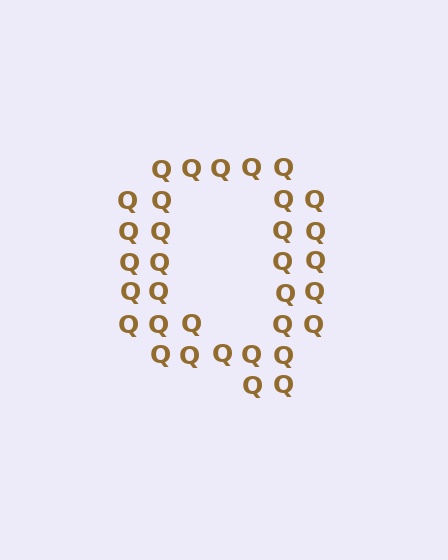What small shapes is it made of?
It is made of small letter Q's.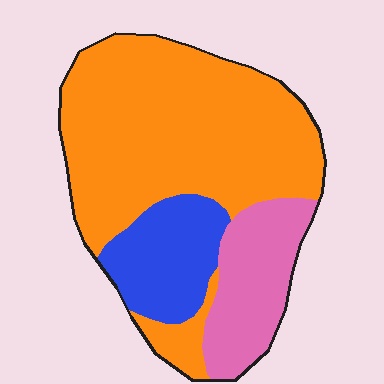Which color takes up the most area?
Orange, at roughly 65%.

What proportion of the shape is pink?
Pink covers 19% of the shape.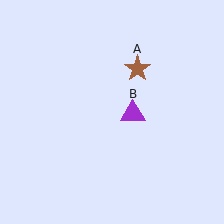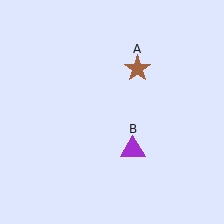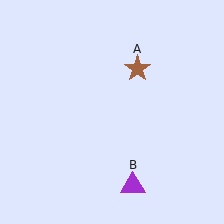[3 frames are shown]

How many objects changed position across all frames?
1 object changed position: purple triangle (object B).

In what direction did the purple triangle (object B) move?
The purple triangle (object B) moved down.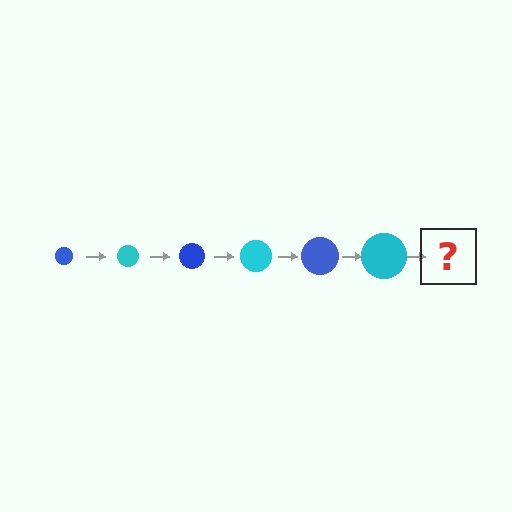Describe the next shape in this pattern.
It should be a blue circle, larger than the previous one.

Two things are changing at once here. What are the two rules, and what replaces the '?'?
The two rules are that the circle grows larger each step and the color cycles through blue and cyan. The '?' should be a blue circle, larger than the previous one.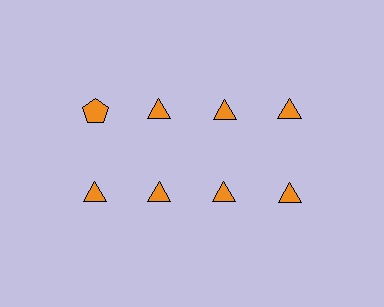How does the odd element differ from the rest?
It has a different shape: pentagon instead of triangle.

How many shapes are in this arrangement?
There are 8 shapes arranged in a grid pattern.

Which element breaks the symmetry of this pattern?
The orange pentagon in the top row, leftmost column breaks the symmetry. All other shapes are orange triangles.